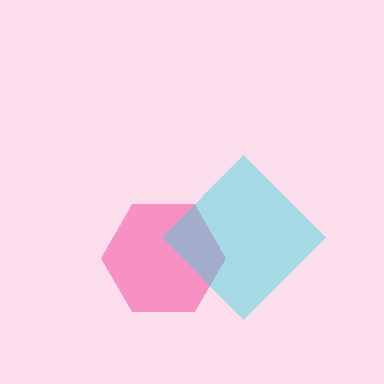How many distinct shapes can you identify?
There are 2 distinct shapes: a pink hexagon, a cyan diamond.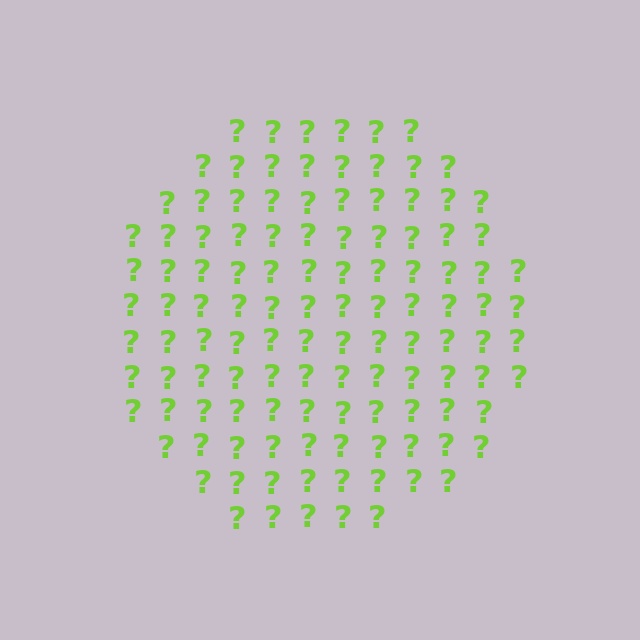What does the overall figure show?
The overall figure shows a circle.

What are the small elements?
The small elements are question marks.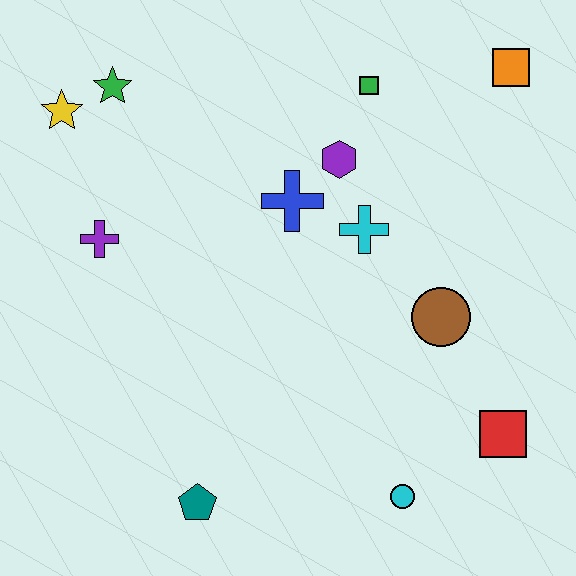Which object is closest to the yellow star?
The green star is closest to the yellow star.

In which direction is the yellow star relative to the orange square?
The yellow star is to the left of the orange square.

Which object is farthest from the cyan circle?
The yellow star is farthest from the cyan circle.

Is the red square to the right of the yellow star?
Yes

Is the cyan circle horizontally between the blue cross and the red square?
Yes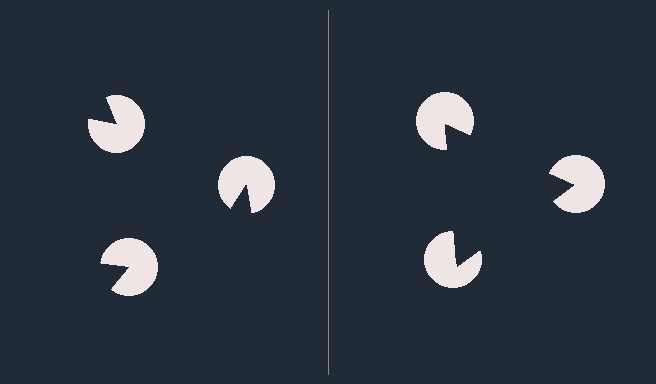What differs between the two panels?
The pac-man discs are positioned identically on both sides; only the wedge orientations differ. On the right they align to a triangle; on the left they are misaligned.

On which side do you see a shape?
An illusory triangle appears on the right side. On the left side the wedge cuts are rotated, so no coherent shape forms.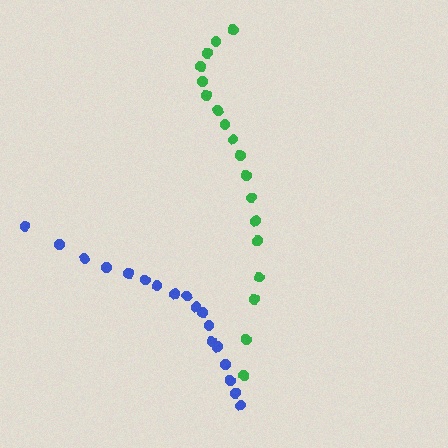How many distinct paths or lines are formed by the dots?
There are 2 distinct paths.